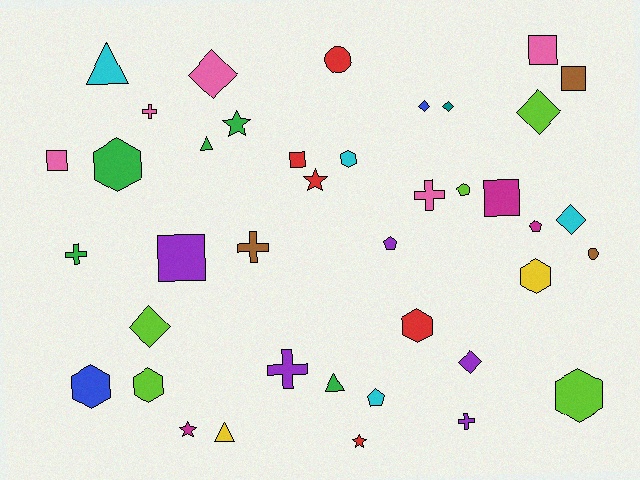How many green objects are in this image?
There are 5 green objects.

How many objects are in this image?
There are 40 objects.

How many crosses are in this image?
There are 6 crosses.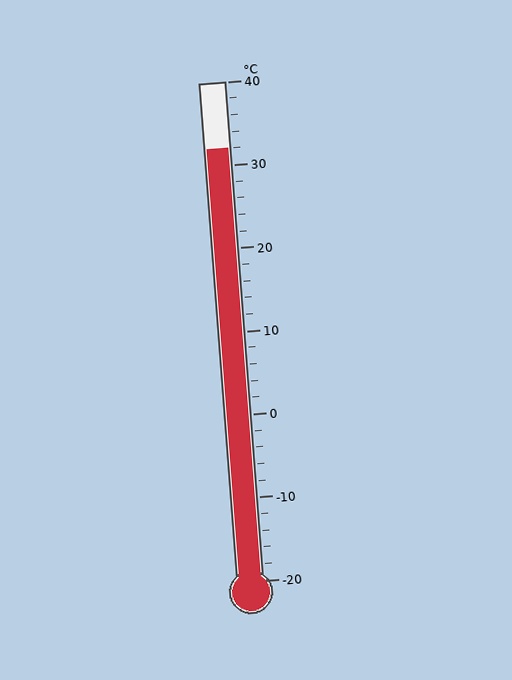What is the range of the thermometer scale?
The thermometer scale ranges from -20°C to 40°C.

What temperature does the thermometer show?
The thermometer shows approximately 32°C.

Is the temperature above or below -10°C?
The temperature is above -10°C.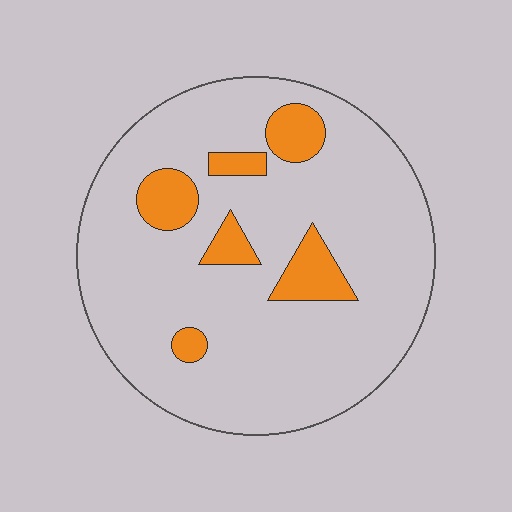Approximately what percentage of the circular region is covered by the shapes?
Approximately 15%.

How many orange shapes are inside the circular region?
6.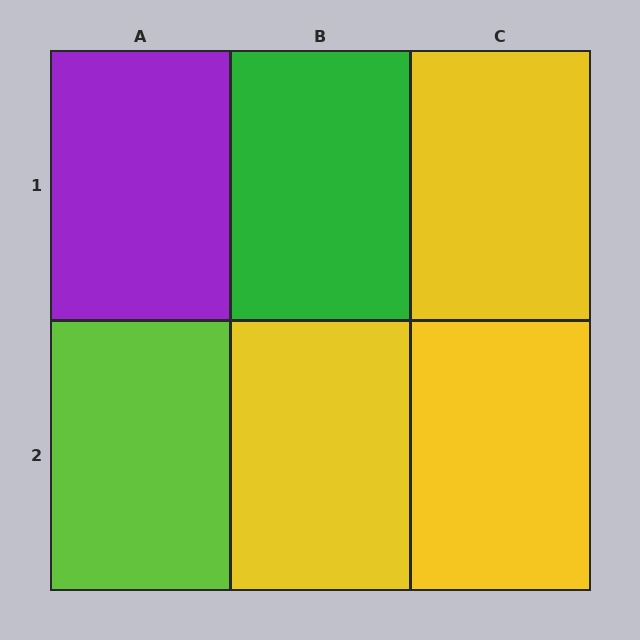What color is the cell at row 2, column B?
Yellow.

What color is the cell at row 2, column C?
Yellow.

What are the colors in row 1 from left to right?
Purple, green, yellow.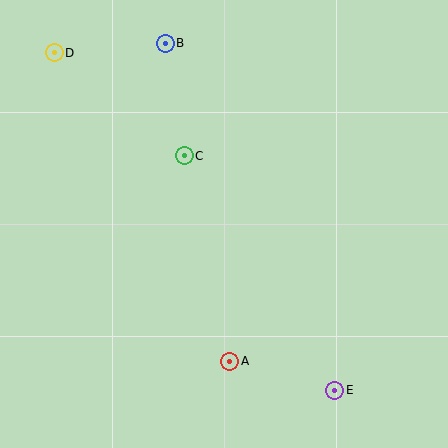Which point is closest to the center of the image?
Point C at (184, 156) is closest to the center.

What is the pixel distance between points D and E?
The distance between D and E is 439 pixels.